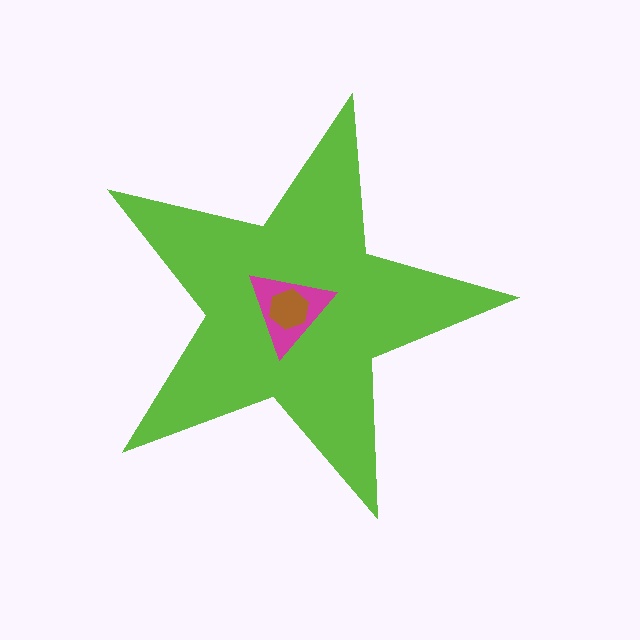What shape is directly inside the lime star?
The magenta triangle.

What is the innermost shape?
The brown hexagon.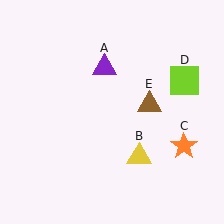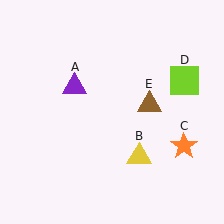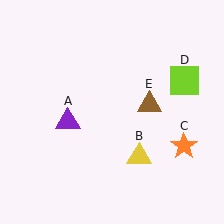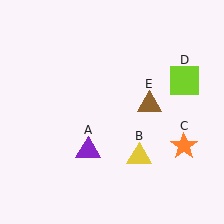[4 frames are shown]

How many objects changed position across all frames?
1 object changed position: purple triangle (object A).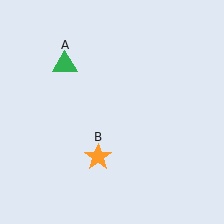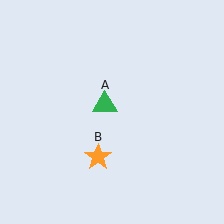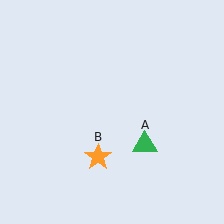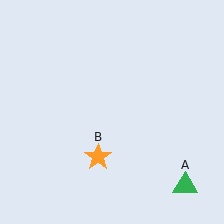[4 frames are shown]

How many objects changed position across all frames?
1 object changed position: green triangle (object A).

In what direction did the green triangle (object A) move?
The green triangle (object A) moved down and to the right.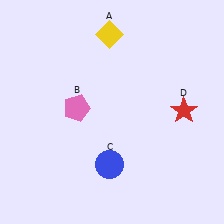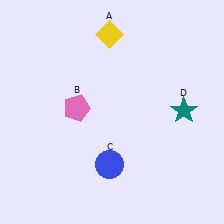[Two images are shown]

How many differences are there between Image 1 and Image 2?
There is 1 difference between the two images.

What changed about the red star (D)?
In Image 1, D is red. In Image 2, it changed to teal.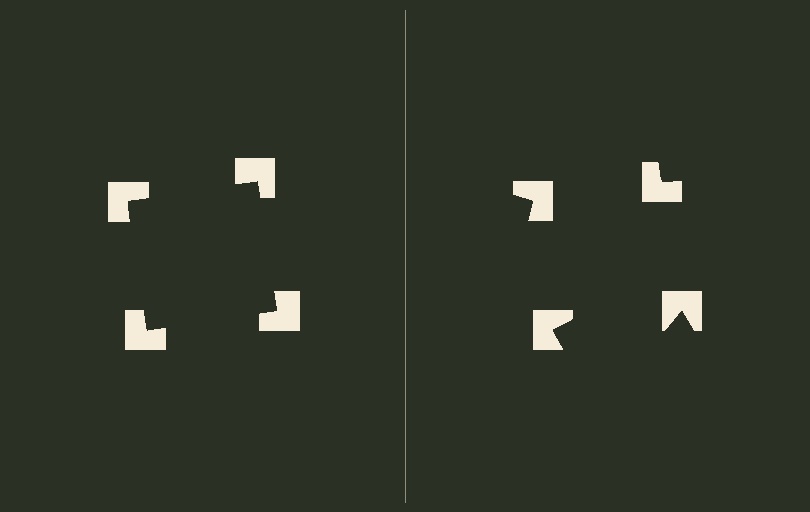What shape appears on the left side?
An illusory square.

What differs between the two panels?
The notched squares are positioned identically on both sides; only the wedge orientations differ. On the left they align to a square; on the right they are misaligned.